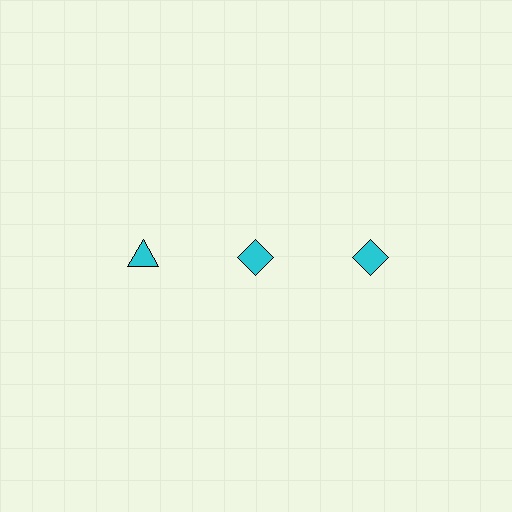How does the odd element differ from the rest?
It has a different shape: triangle instead of diamond.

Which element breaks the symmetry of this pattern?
The cyan triangle in the top row, leftmost column breaks the symmetry. All other shapes are cyan diamonds.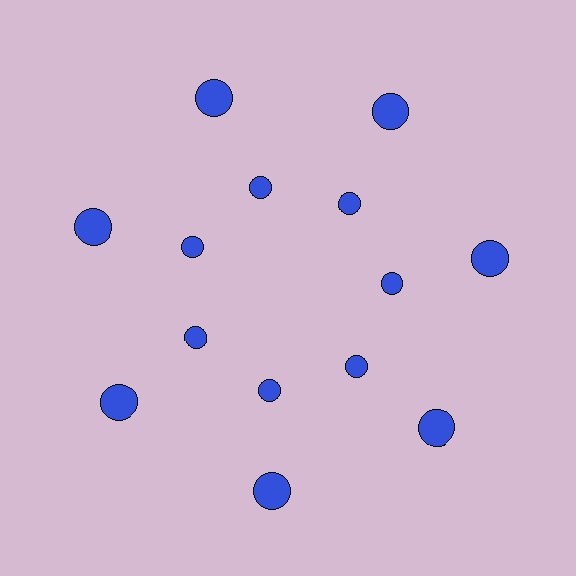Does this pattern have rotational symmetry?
Yes, this pattern has 7-fold rotational symmetry. It looks the same after rotating 51 degrees around the center.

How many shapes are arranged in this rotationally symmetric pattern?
There are 14 shapes, arranged in 7 groups of 2.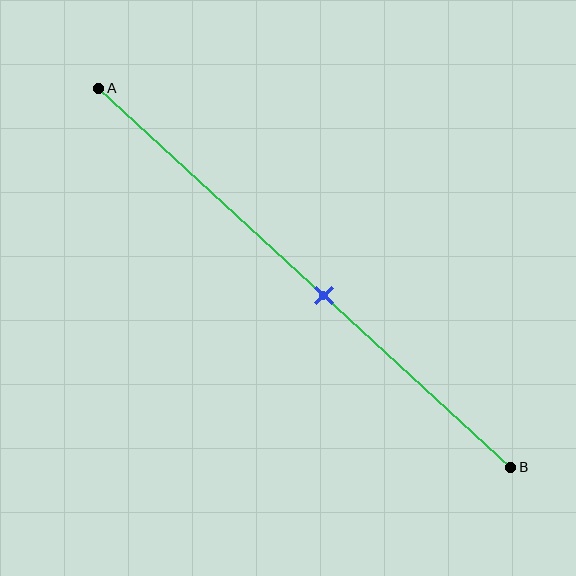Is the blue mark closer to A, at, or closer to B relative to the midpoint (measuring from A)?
The blue mark is closer to point B than the midpoint of segment AB.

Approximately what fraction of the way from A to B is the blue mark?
The blue mark is approximately 55% of the way from A to B.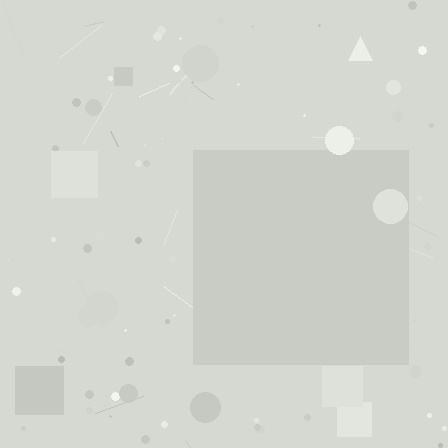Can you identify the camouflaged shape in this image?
The camouflaged shape is a square.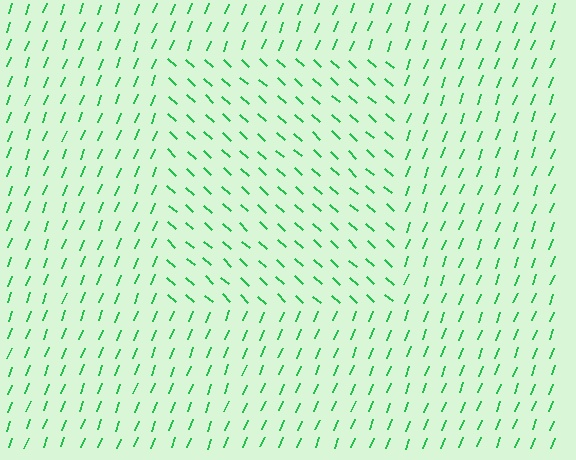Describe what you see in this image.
The image is filled with small green line segments. A rectangle region in the image has lines oriented differently from the surrounding lines, creating a visible texture boundary.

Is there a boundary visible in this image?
Yes, there is a texture boundary formed by a change in line orientation.